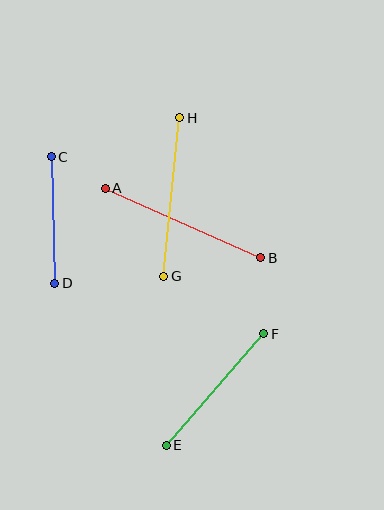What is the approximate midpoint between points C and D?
The midpoint is at approximately (53, 220) pixels.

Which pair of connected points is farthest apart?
Points A and B are farthest apart.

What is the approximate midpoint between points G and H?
The midpoint is at approximately (172, 197) pixels.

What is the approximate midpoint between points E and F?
The midpoint is at approximately (215, 389) pixels.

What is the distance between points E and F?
The distance is approximately 148 pixels.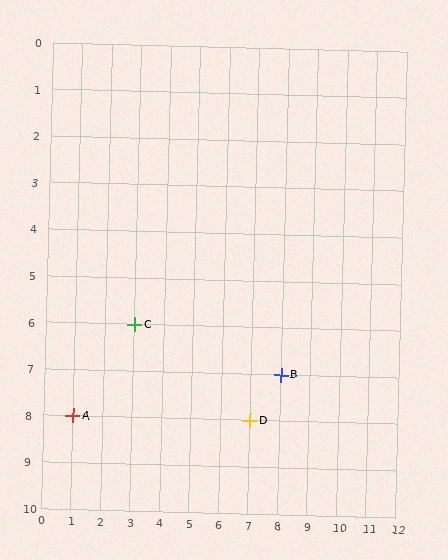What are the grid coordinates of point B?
Point B is at grid coordinates (8, 7).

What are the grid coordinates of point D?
Point D is at grid coordinates (7, 8).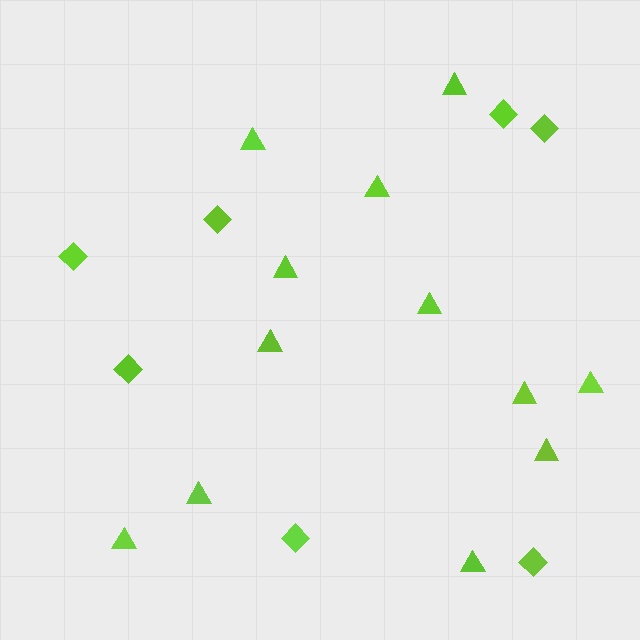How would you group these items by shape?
There are 2 groups: one group of triangles (12) and one group of diamonds (7).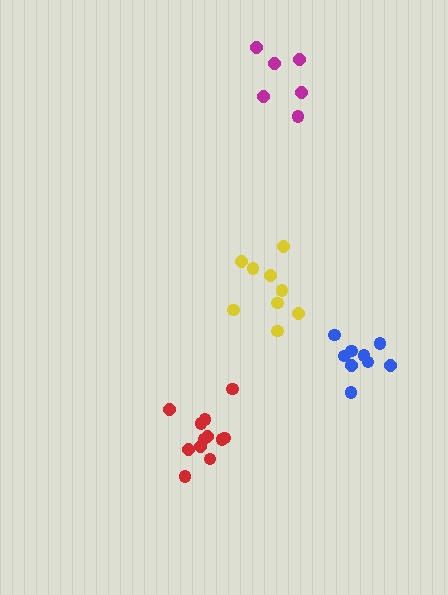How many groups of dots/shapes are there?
There are 4 groups.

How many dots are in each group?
Group 1: 9 dots, Group 2: 12 dots, Group 3: 6 dots, Group 4: 9 dots (36 total).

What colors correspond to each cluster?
The clusters are colored: yellow, red, magenta, blue.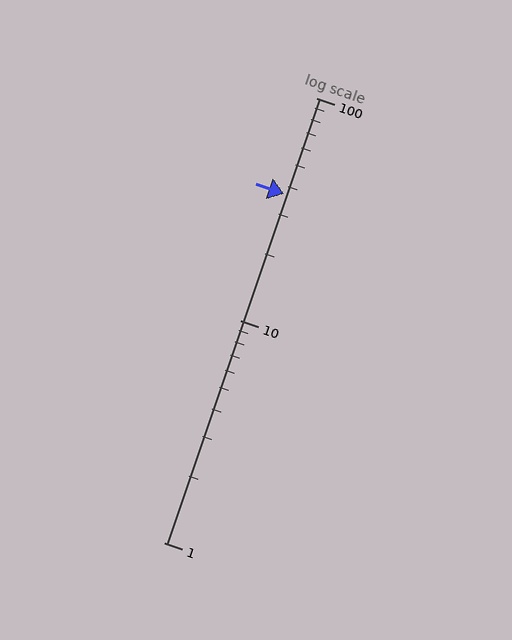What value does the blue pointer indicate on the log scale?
The pointer indicates approximately 37.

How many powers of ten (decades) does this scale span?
The scale spans 2 decades, from 1 to 100.